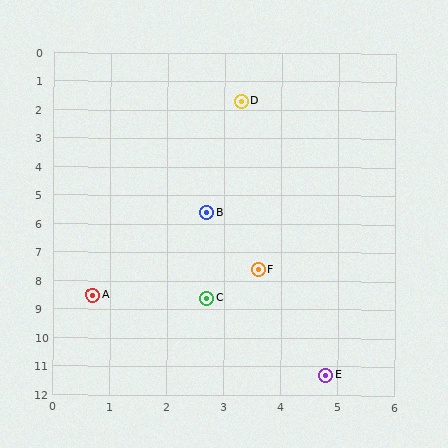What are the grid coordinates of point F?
Point F is at approximately (3.6, 7.6).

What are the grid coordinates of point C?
Point C is at approximately (2.7, 8.6).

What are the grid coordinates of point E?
Point E is at approximately (4.8, 11.3).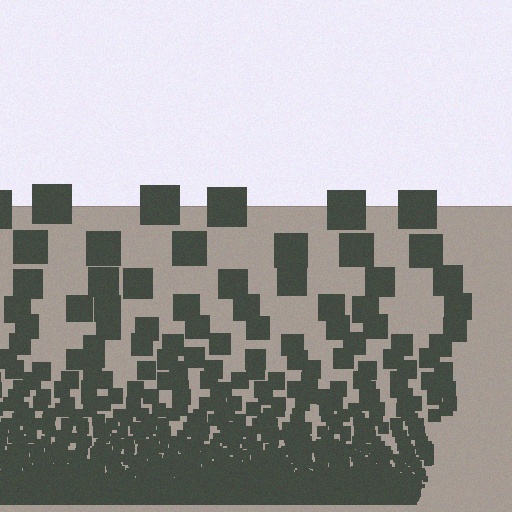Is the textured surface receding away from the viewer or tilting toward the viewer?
The surface appears to tilt toward the viewer. Texture elements get larger and sparser toward the top.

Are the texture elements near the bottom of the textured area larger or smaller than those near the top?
Smaller. The gradient is inverted — elements near the bottom are smaller and denser.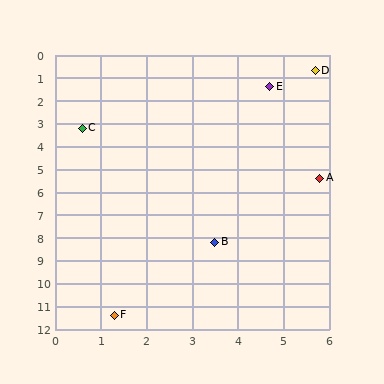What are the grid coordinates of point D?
Point D is at approximately (5.7, 0.7).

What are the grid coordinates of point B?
Point B is at approximately (3.5, 8.2).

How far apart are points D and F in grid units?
Points D and F are about 11.6 grid units apart.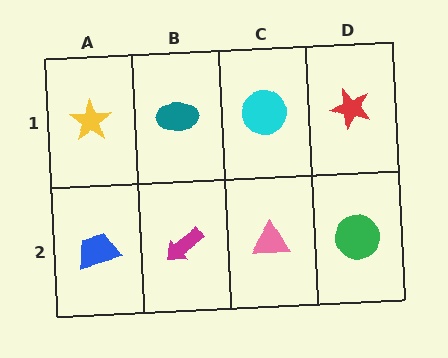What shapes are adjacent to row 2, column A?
A yellow star (row 1, column A), a magenta arrow (row 2, column B).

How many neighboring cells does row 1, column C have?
3.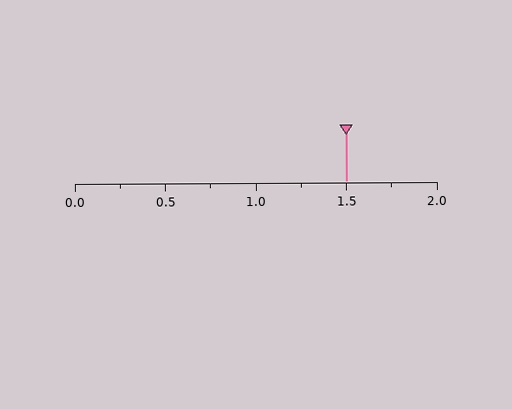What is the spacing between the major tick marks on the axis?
The major ticks are spaced 0.5 apart.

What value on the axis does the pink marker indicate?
The marker indicates approximately 1.5.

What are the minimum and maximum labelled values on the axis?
The axis runs from 0.0 to 2.0.